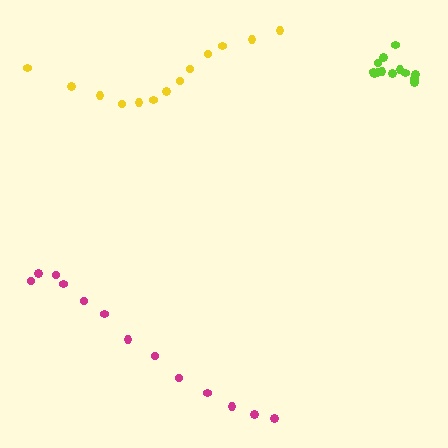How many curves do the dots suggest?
There are 3 distinct paths.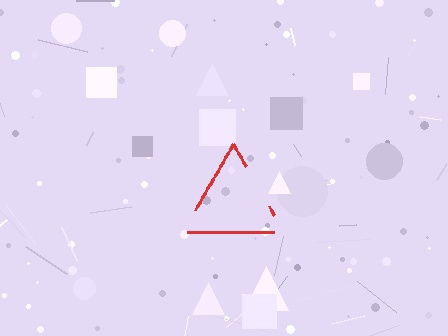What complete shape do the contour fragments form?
The contour fragments form a triangle.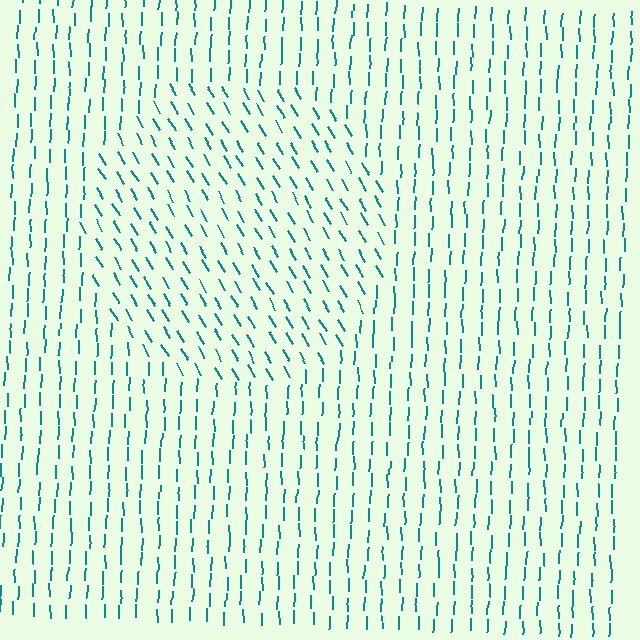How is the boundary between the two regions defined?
The boundary is defined purely by a change in line orientation (approximately 31 degrees difference). All lines are the same color and thickness.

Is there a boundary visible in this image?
Yes, there is a texture boundary formed by a change in line orientation.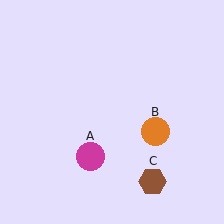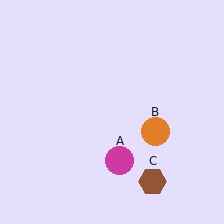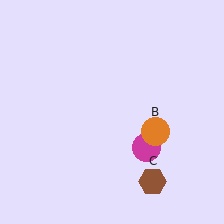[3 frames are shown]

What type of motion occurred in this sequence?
The magenta circle (object A) rotated counterclockwise around the center of the scene.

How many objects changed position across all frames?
1 object changed position: magenta circle (object A).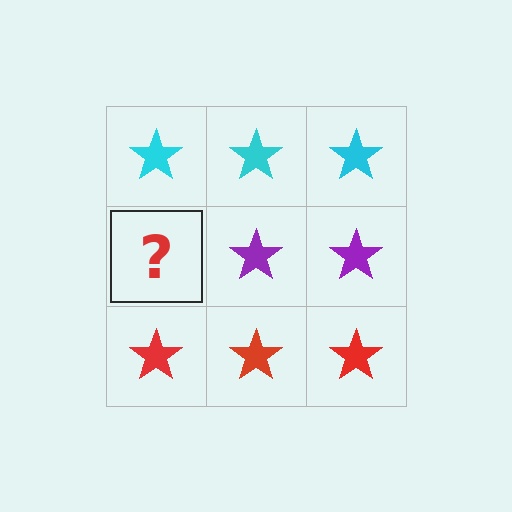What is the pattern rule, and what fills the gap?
The rule is that each row has a consistent color. The gap should be filled with a purple star.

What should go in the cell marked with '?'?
The missing cell should contain a purple star.